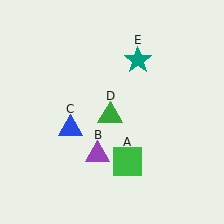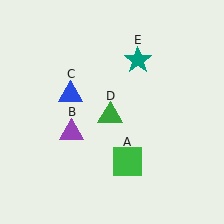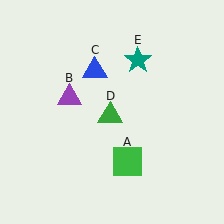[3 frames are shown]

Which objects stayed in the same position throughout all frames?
Green square (object A) and green triangle (object D) and teal star (object E) remained stationary.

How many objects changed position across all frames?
2 objects changed position: purple triangle (object B), blue triangle (object C).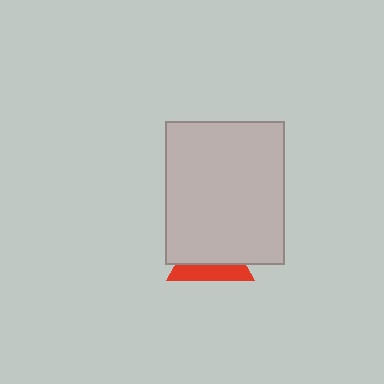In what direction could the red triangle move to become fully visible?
The red triangle could move down. That would shift it out from behind the light gray rectangle entirely.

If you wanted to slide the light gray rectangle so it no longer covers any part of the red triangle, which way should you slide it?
Slide it up — that is the most direct way to separate the two shapes.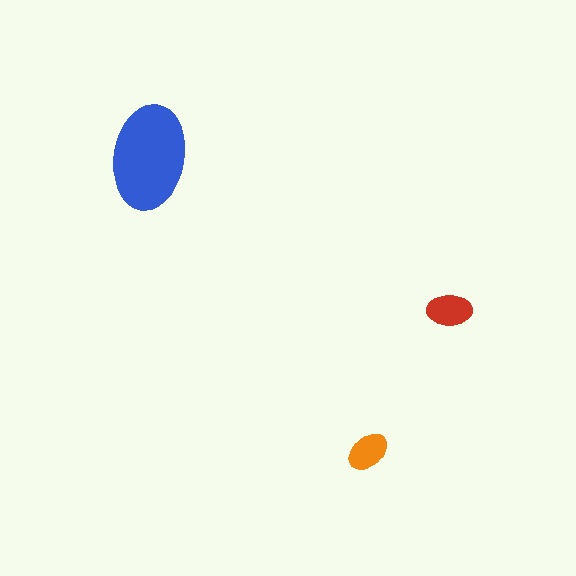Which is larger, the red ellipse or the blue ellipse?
The blue one.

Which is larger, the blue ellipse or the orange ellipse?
The blue one.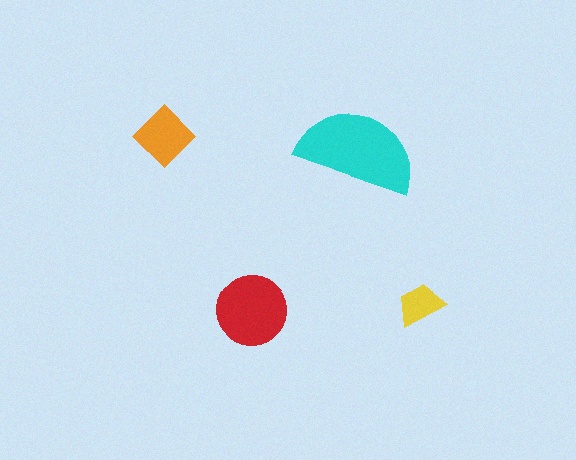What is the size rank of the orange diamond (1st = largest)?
3rd.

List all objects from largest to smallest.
The cyan semicircle, the red circle, the orange diamond, the yellow trapezoid.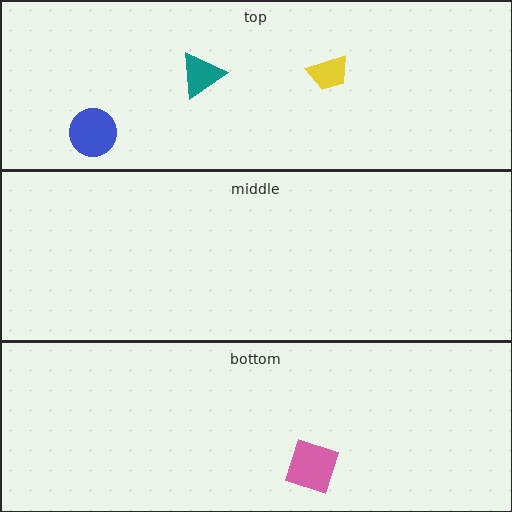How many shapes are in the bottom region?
1.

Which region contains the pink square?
The bottom region.